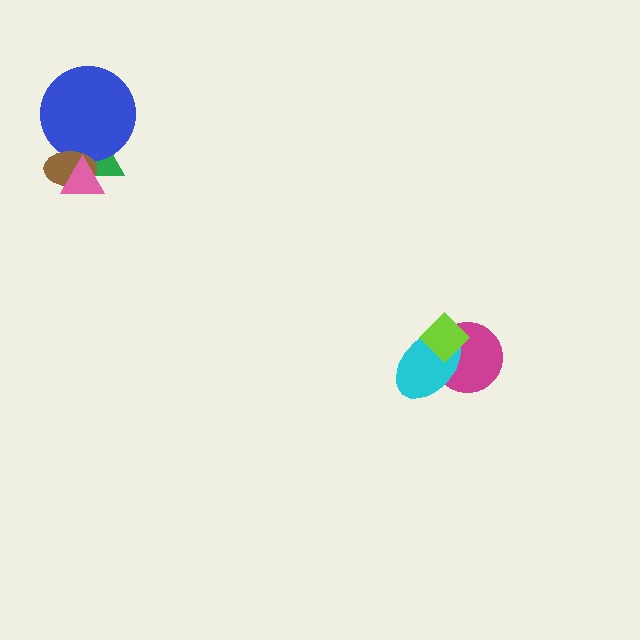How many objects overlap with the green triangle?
3 objects overlap with the green triangle.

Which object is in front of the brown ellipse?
The pink triangle is in front of the brown ellipse.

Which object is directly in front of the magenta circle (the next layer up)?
The cyan ellipse is directly in front of the magenta circle.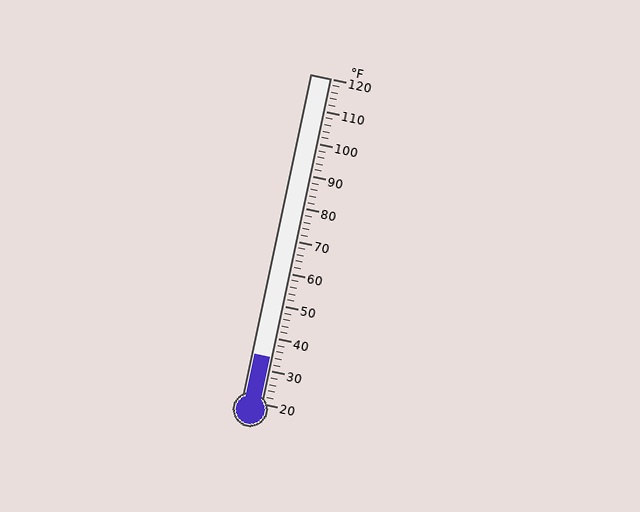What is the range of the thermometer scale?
The thermometer scale ranges from 20°F to 120°F.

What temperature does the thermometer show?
The thermometer shows approximately 34°F.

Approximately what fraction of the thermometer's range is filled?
The thermometer is filled to approximately 15% of its range.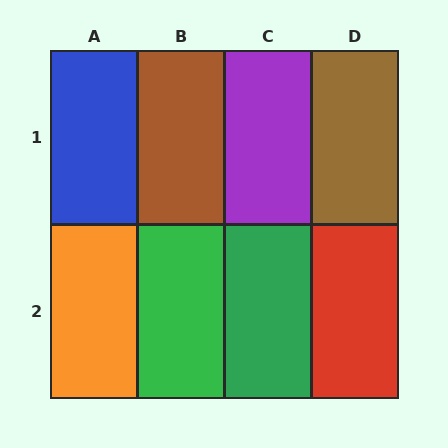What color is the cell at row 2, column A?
Orange.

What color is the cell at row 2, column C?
Green.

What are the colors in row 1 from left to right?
Blue, brown, purple, brown.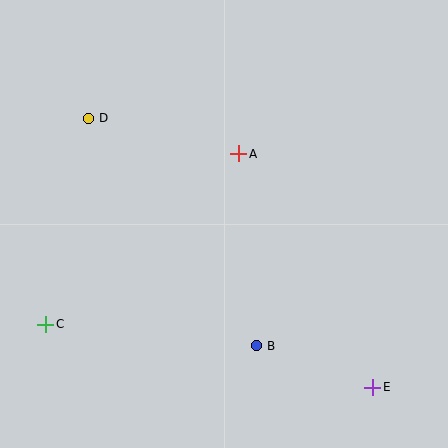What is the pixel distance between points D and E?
The distance between D and E is 391 pixels.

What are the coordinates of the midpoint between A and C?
The midpoint between A and C is at (142, 239).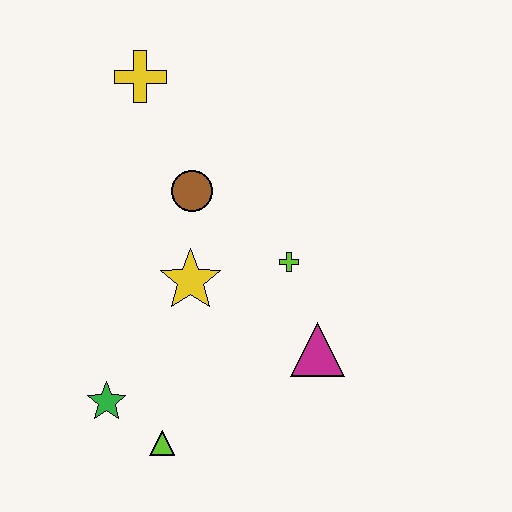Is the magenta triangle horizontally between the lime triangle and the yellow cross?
No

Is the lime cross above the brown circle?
No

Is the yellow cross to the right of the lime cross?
No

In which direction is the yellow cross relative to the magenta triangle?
The yellow cross is above the magenta triangle.